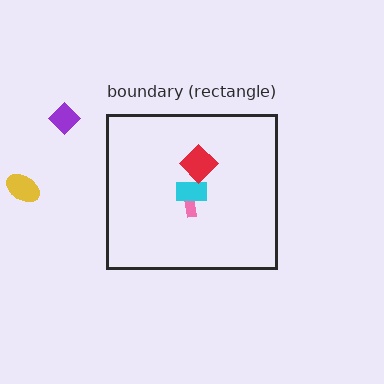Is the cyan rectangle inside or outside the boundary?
Inside.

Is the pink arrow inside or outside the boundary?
Inside.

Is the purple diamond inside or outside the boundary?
Outside.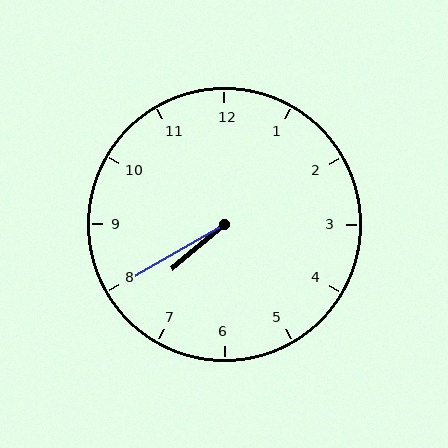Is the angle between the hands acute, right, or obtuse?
It is acute.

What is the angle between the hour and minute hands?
Approximately 10 degrees.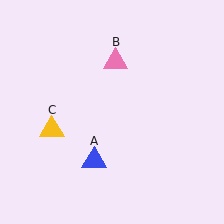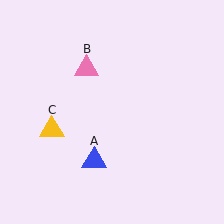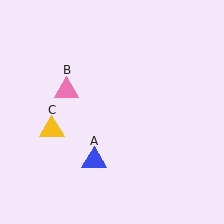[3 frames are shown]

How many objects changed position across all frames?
1 object changed position: pink triangle (object B).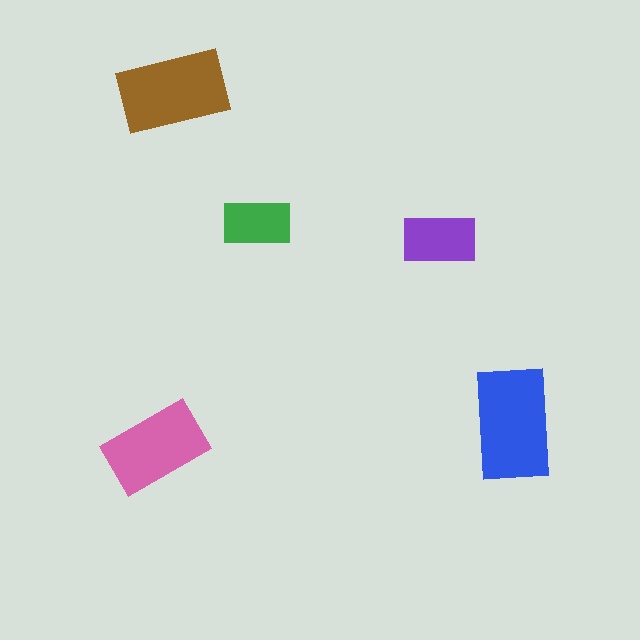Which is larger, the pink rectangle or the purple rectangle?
The pink one.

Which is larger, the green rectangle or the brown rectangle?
The brown one.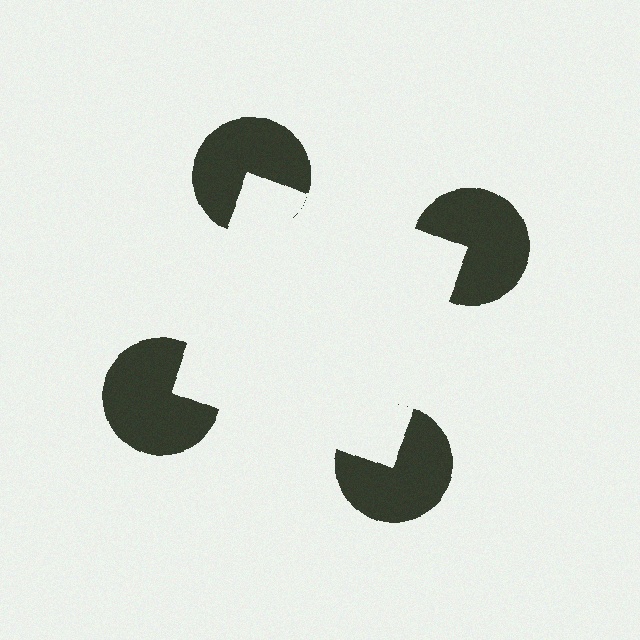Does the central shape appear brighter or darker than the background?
It typically appears slightly brighter than the background, even though no actual brightness change is drawn.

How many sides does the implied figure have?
4 sides.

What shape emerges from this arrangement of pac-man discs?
An illusory square — its edges are inferred from the aligned wedge cuts in the pac-man discs, not physically drawn.